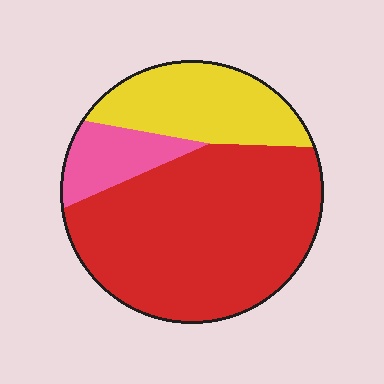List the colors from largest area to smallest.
From largest to smallest: red, yellow, pink.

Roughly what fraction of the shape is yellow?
Yellow covers about 25% of the shape.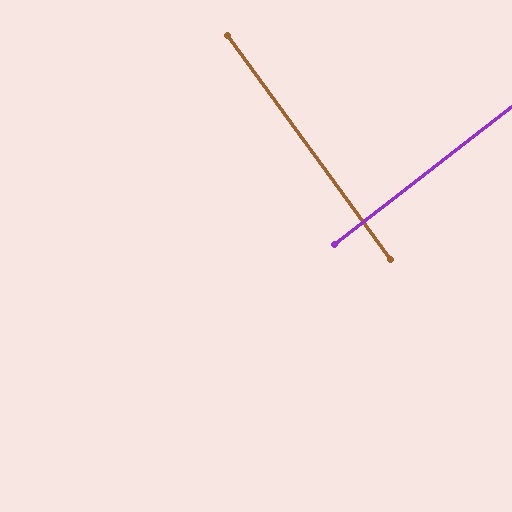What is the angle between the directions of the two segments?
Approximately 88 degrees.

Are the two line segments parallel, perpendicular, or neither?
Perpendicular — they meet at approximately 88°.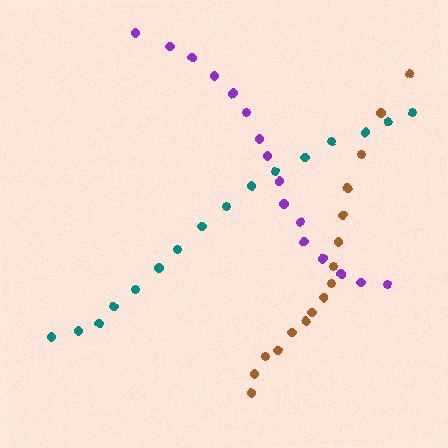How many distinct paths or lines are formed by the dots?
There are 3 distinct paths.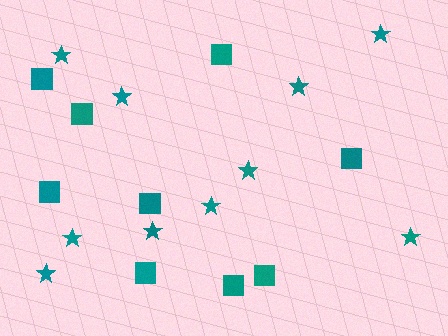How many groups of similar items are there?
There are 2 groups: one group of squares (9) and one group of stars (10).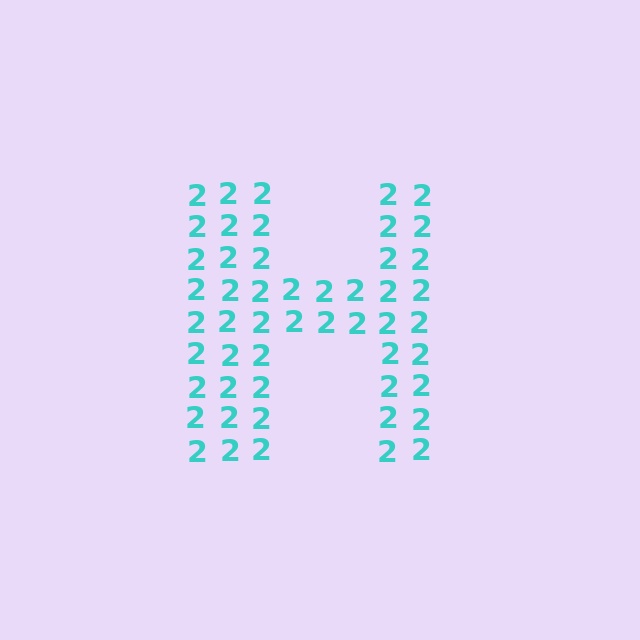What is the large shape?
The large shape is the letter H.